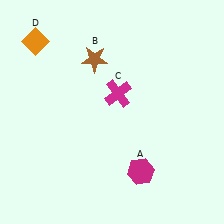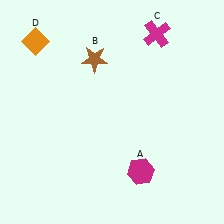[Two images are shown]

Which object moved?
The magenta cross (C) moved up.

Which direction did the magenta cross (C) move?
The magenta cross (C) moved up.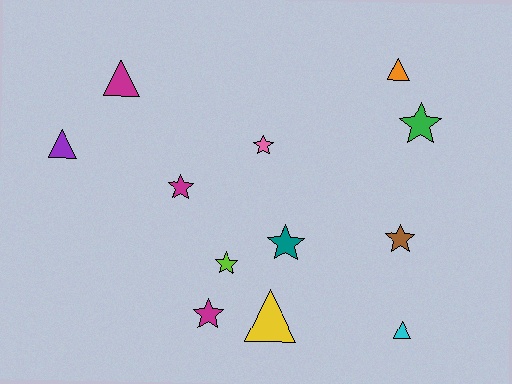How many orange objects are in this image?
There is 1 orange object.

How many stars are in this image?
There are 7 stars.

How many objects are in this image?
There are 12 objects.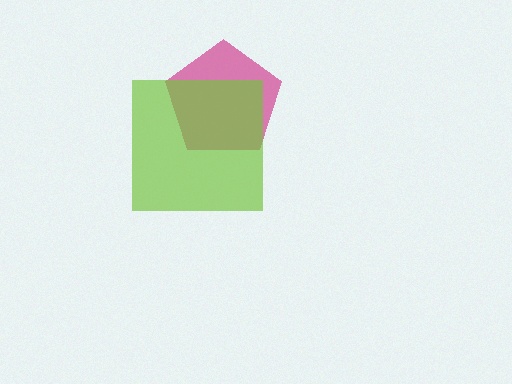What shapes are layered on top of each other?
The layered shapes are: a magenta pentagon, a lime square.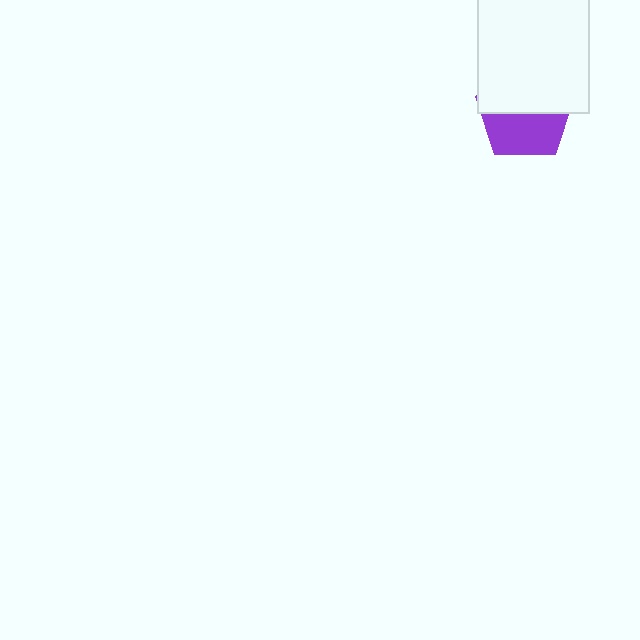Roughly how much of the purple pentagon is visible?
About half of it is visible (roughly 48%).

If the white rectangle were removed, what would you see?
You would see the complete purple pentagon.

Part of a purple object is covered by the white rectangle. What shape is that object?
It is a pentagon.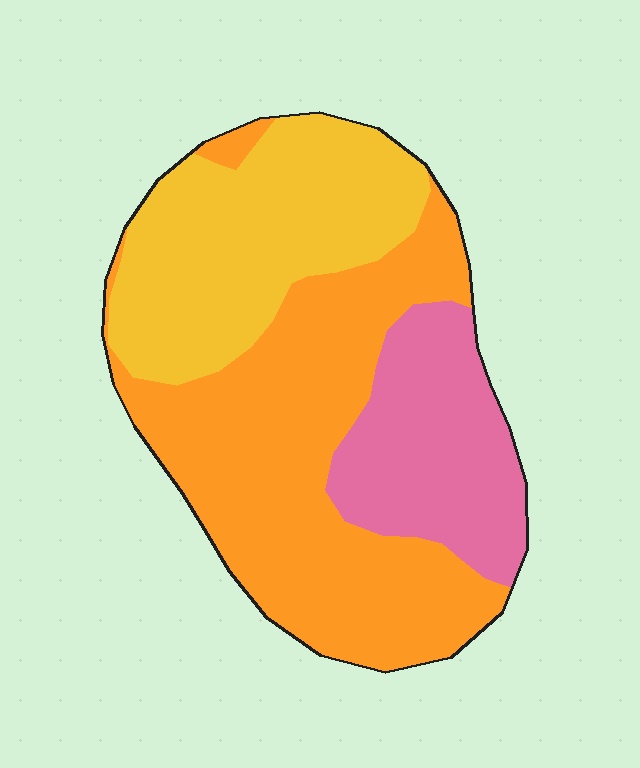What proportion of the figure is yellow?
Yellow takes up about one third (1/3) of the figure.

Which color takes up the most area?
Orange, at roughly 50%.